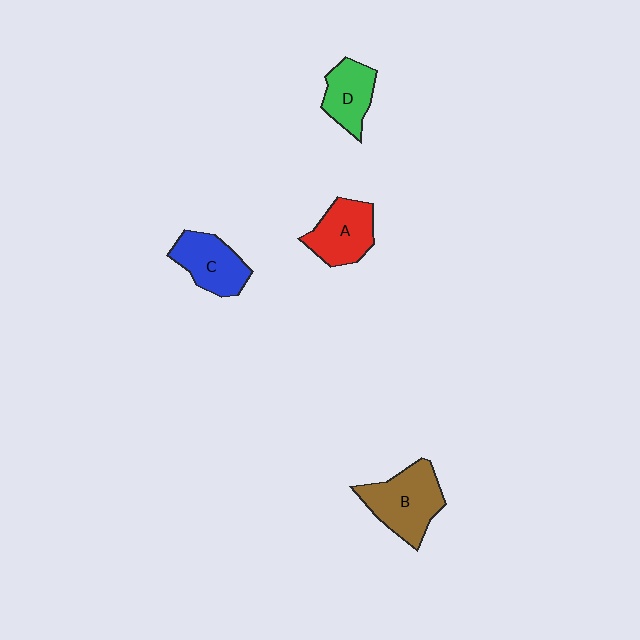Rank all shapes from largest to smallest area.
From largest to smallest: B (brown), A (red), C (blue), D (green).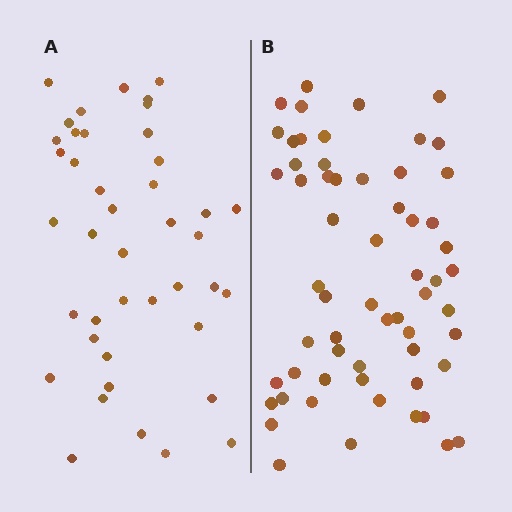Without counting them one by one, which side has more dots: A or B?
Region B (the right region) has more dots.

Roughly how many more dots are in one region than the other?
Region B has approximately 20 more dots than region A.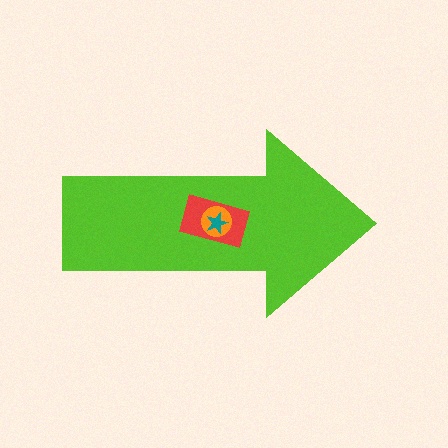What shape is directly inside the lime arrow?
The red rectangle.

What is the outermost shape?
The lime arrow.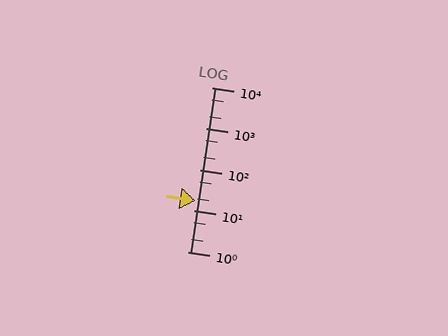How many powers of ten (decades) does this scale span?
The scale spans 4 decades, from 1 to 10000.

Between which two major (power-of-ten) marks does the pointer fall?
The pointer is between 10 and 100.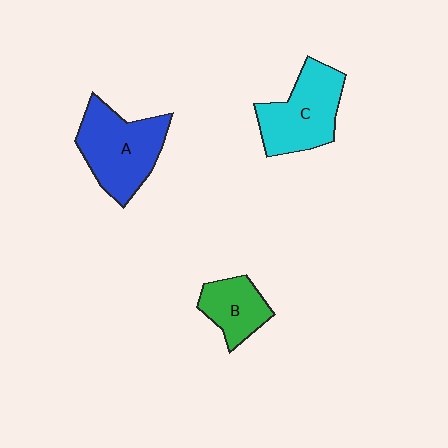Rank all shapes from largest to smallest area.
From largest to smallest: A (blue), C (cyan), B (green).